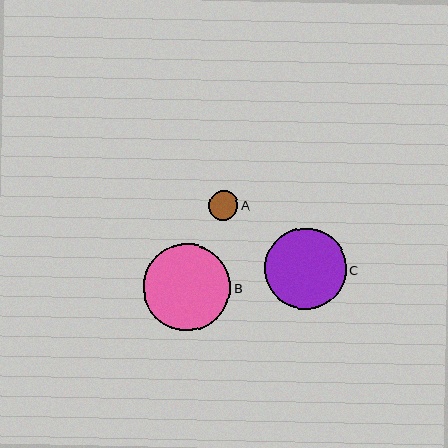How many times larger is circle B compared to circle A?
Circle B is approximately 3.0 times the size of circle A.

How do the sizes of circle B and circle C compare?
Circle B and circle C are approximately the same size.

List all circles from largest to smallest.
From largest to smallest: B, C, A.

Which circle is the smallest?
Circle A is the smallest with a size of approximately 29 pixels.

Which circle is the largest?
Circle B is the largest with a size of approximately 87 pixels.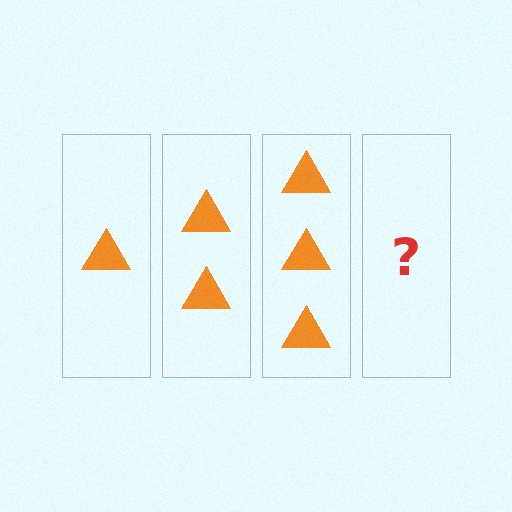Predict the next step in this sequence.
The next step is 4 triangles.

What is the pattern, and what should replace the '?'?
The pattern is that each step adds one more triangle. The '?' should be 4 triangles.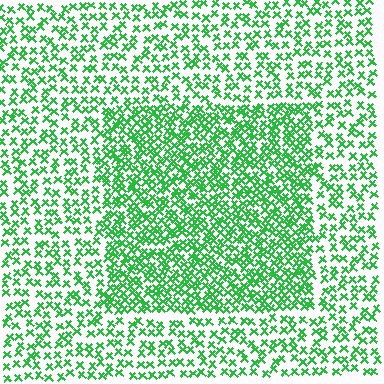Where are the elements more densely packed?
The elements are more densely packed inside the rectangle boundary.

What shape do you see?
I see a rectangle.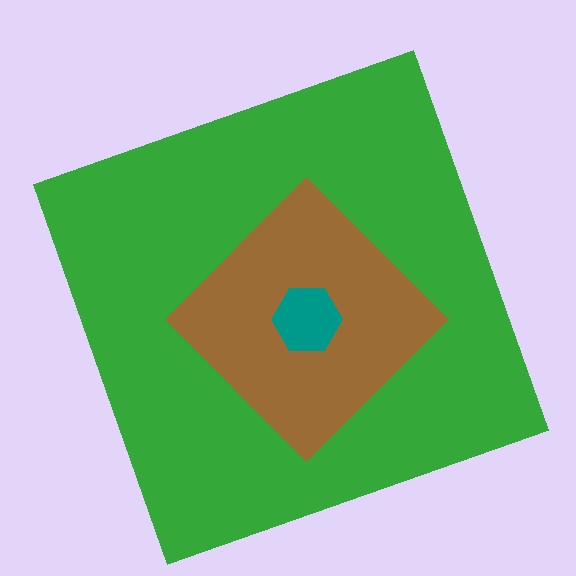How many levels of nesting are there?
3.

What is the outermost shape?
The green square.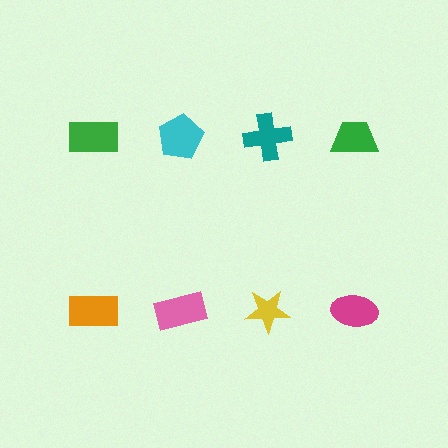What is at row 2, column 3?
A yellow star.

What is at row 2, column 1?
An orange rectangle.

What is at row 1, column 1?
A green rectangle.